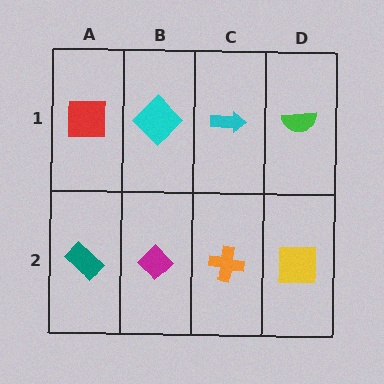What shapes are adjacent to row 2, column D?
A green semicircle (row 1, column D), an orange cross (row 2, column C).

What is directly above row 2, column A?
A red square.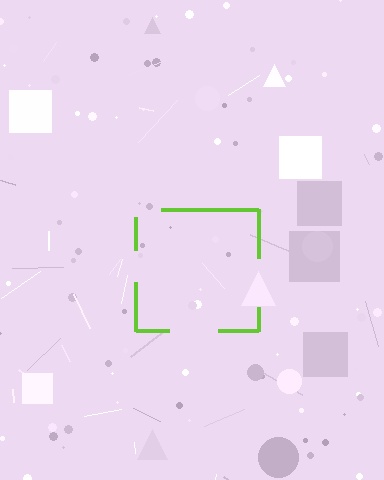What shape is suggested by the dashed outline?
The dashed outline suggests a square.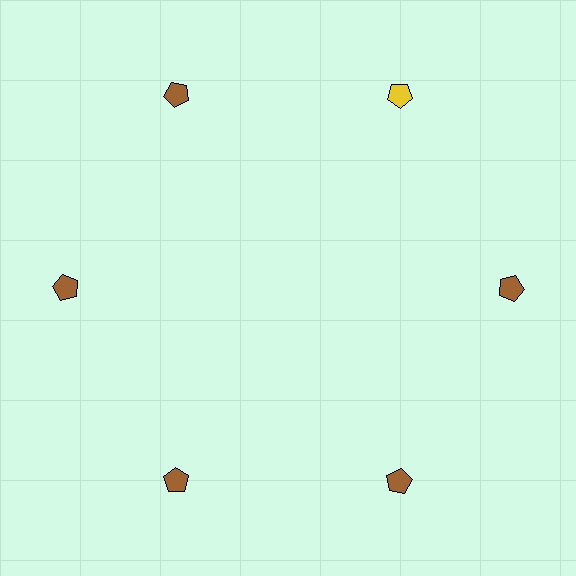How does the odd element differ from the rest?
It has a different color: yellow instead of brown.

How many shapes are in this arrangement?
There are 6 shapes arranged in a ring pattern.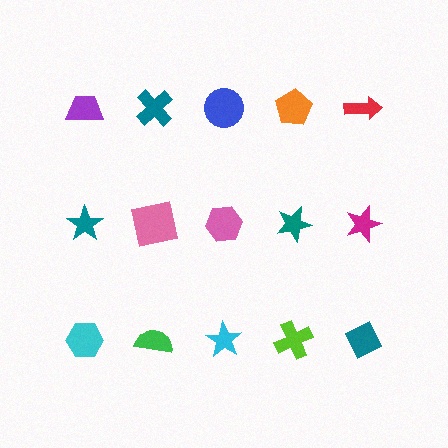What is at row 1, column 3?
A blue circle.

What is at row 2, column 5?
A magenta star.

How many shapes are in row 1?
5 shapes.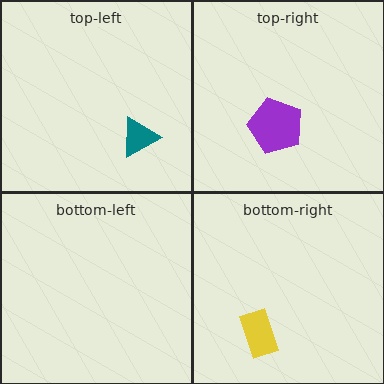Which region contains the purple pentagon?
The top-right region.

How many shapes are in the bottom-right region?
1.